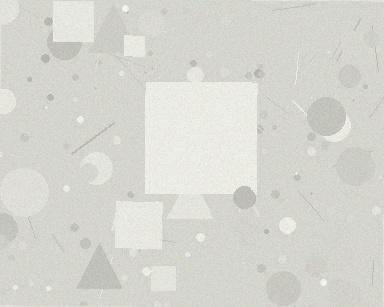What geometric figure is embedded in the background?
A square is embedded in the background.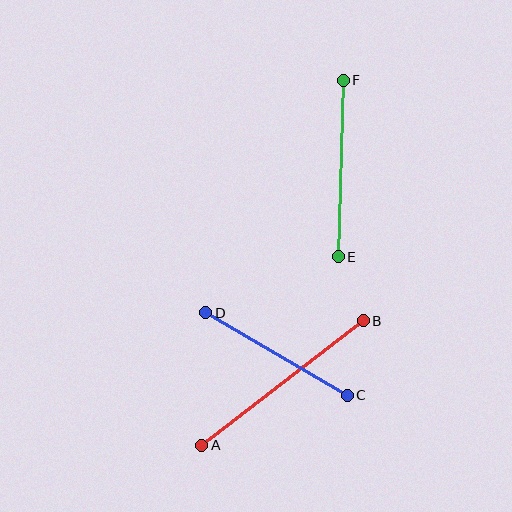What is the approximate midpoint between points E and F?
The midpoint is at approximately (341, 169) pixels.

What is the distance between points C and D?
The distance is approximately 163 pixels.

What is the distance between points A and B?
The distance is approximately 204 pixels.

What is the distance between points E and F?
The distance is approximately 176 pixels.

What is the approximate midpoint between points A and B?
The midpoint is at approximately (282, 383) pixels.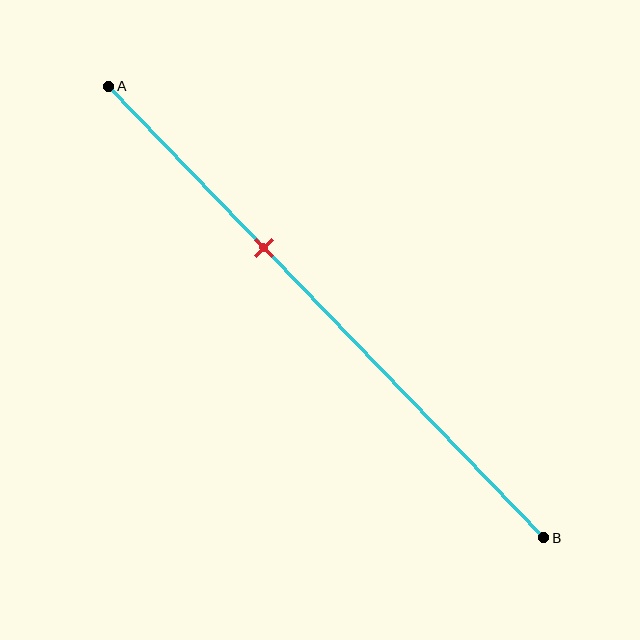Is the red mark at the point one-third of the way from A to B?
Yes, the mark is approximately at the one-third point.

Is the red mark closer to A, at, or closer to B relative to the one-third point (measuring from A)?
The red mark is approximately at the one-third point of segment AB.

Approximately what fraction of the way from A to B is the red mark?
The red mark is approximately 35% of the way from A to B.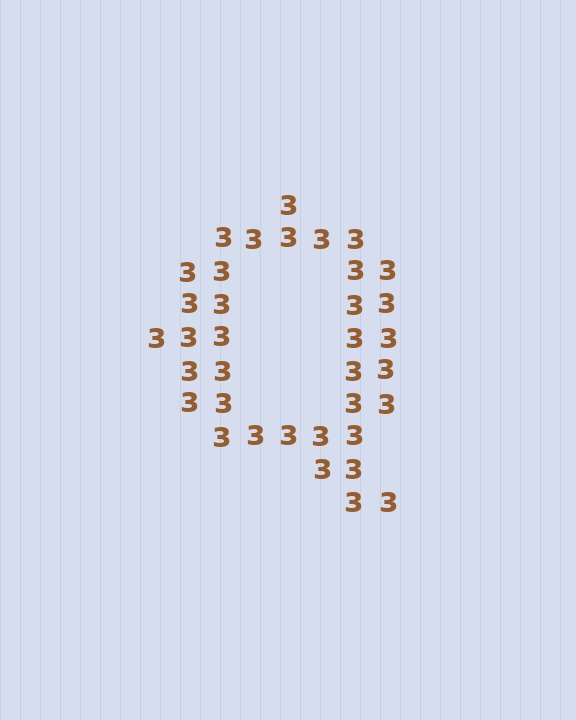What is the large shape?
The large shape is the letter Q.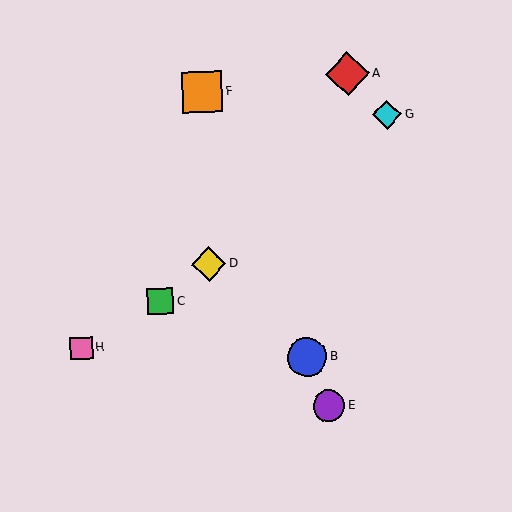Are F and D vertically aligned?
Yes, both are at x≈202.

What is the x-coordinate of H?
Object H is at x≈82.